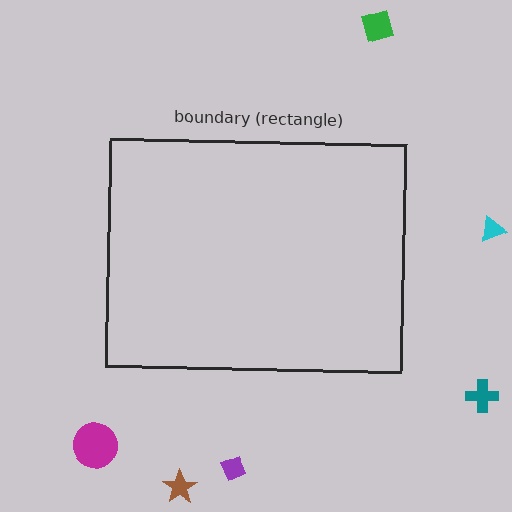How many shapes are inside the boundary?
0 inside, 6 outside.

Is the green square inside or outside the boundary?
Outside.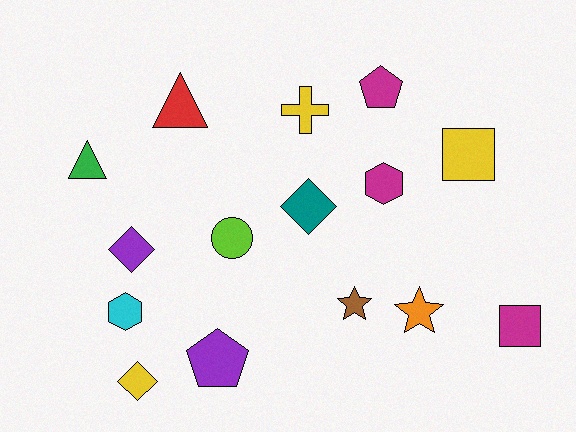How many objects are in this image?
There are 15 objects.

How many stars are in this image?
There are 2 stars.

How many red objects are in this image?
There is 1 red object.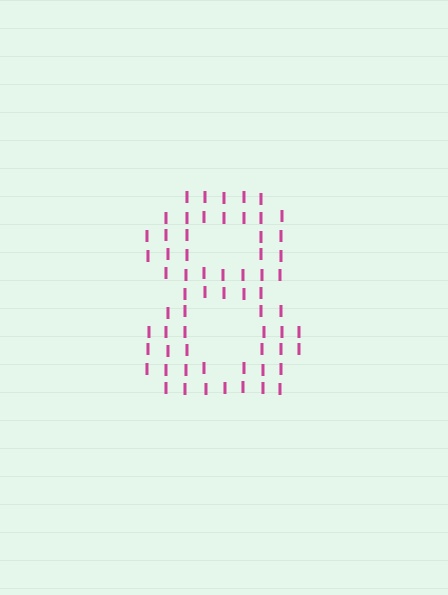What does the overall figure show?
The overall figure shows the digit 8.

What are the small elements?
The small elements are letter I's.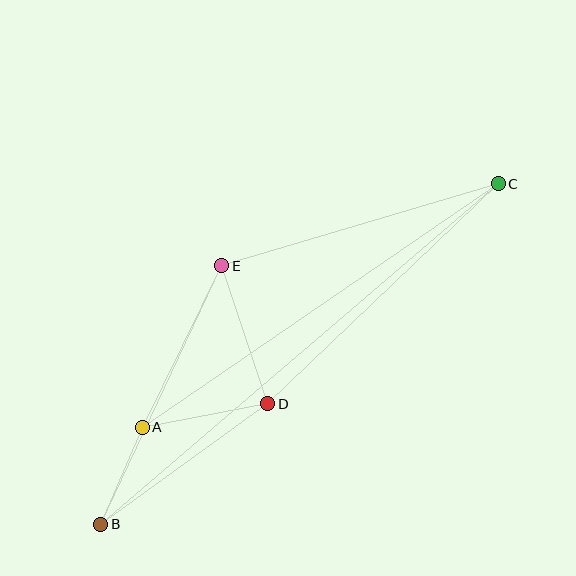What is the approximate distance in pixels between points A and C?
The distance between A and C is approximately 431 pixels.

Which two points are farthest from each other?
Points B and C are farthest from each other.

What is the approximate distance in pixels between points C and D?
The distance between C and D is approximately 318 pixels.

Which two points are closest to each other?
Points A and B are closest to each other.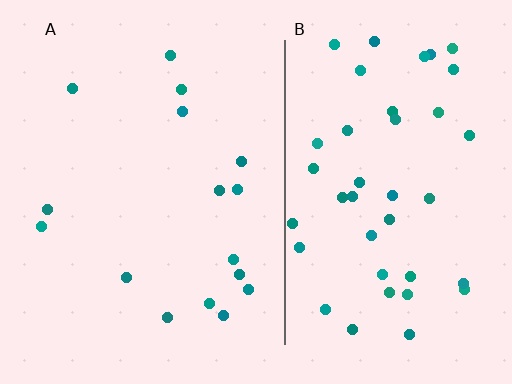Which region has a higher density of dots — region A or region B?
B (the right).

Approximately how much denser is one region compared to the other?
Approximately 2.6× — region B over region A.